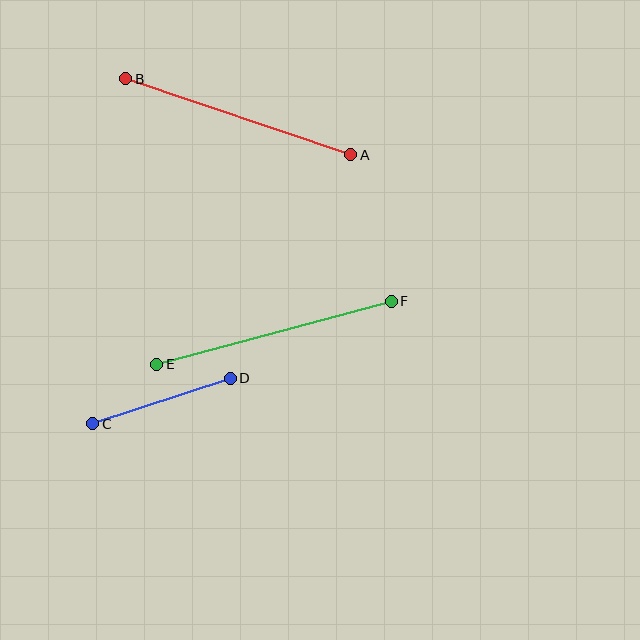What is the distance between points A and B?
The distance is approximately 238 pixels.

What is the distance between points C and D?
The distance is approximately 145 pixels.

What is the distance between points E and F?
The distance is approximately 243 pixels.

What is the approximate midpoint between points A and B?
The midpoint is at approximately (238, 117) pixels.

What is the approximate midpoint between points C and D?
The midpoint is at approximately (161, 401) pixels.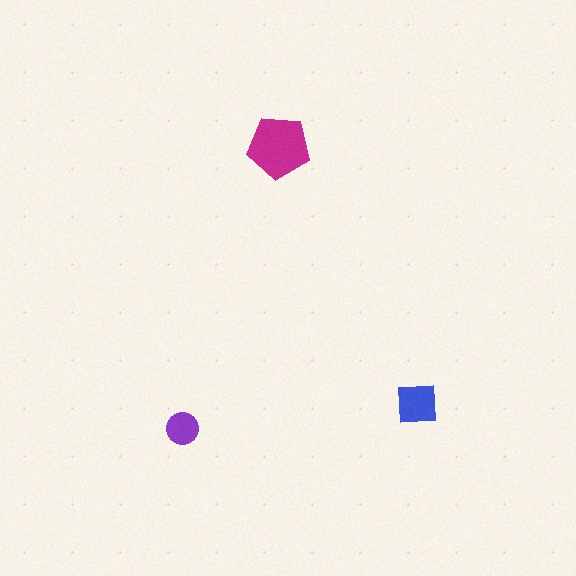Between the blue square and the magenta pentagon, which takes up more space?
The magenta pentagon.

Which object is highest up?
The magenta pentagon is topmost.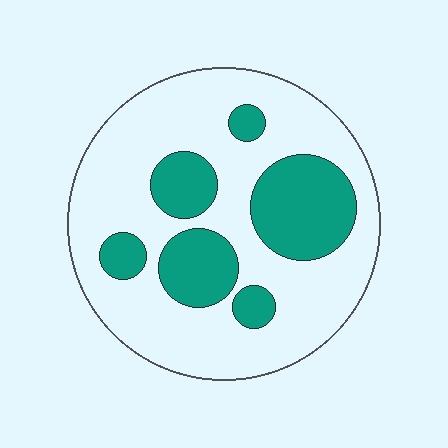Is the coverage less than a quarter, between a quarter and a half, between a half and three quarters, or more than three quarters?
Between a quarter and a half.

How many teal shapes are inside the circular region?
6.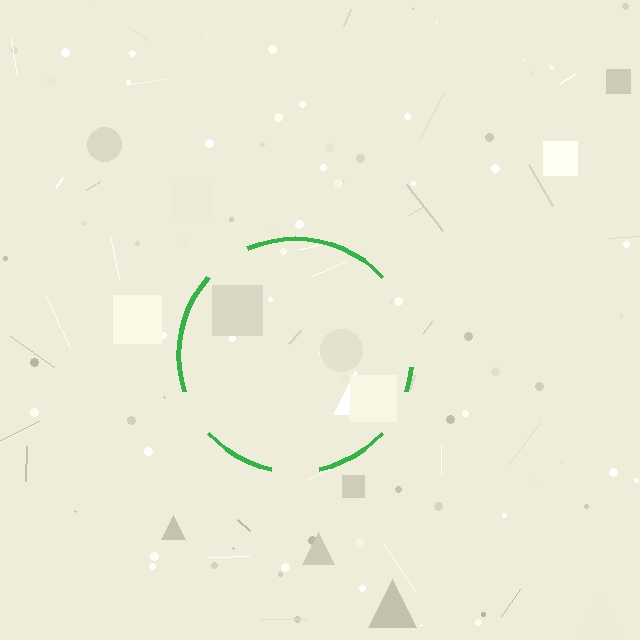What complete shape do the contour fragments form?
The contour fragments form a circle.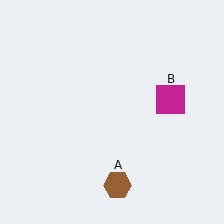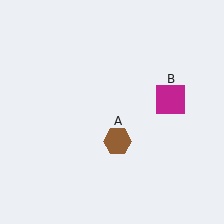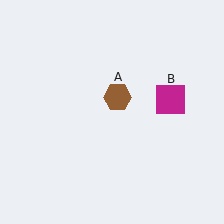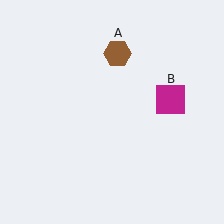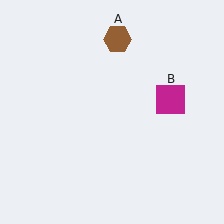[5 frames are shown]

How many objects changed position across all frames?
1 object changed position: brown hexagon (object A).